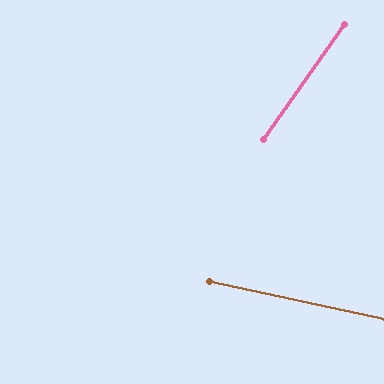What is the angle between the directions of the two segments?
Approximately 66 degrees.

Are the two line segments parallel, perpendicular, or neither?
Neither parallel nor perpendicular — they differ by about 66°.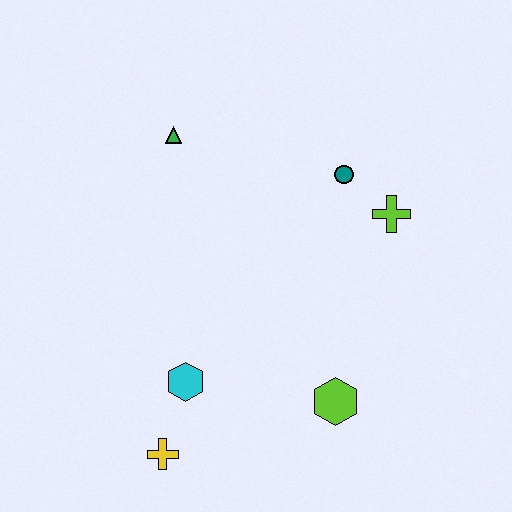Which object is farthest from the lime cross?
The yellow cross is farthest from the lime cross.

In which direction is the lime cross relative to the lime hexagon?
The lime cross is above the lime hexagon.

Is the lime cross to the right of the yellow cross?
Yes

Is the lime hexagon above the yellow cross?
Yes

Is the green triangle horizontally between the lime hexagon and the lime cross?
No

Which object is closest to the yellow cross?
The cyan hexagon is closest to the yellow cross.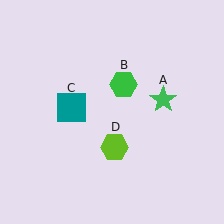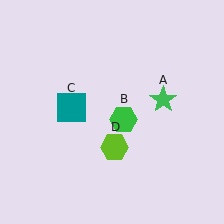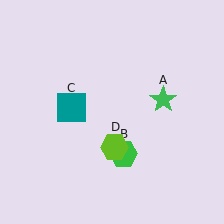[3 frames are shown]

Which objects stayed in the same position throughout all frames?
Green star (object A) and teal square (object C) and lime hexagon (object D) remained stationary.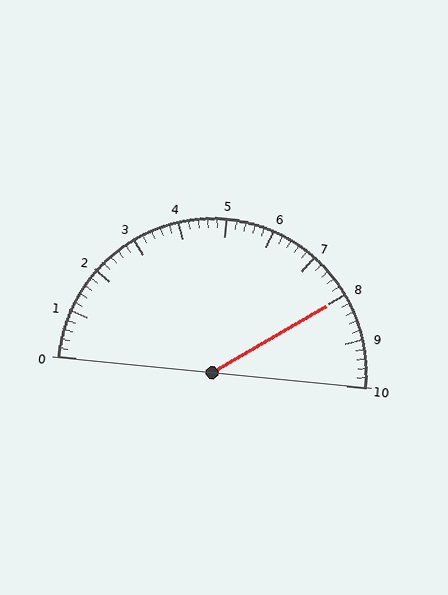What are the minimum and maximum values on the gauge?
The gauge ranges from 0 to 10.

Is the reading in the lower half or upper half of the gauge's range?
The reading is in the upper half of the range (0 to 10).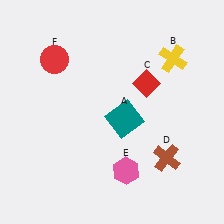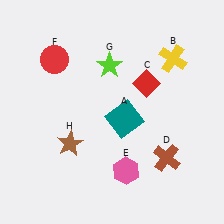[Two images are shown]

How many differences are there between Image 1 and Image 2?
There are 2 differences between the two images.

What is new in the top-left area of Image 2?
A lime star (G) was added in the top-left area of Image 2.